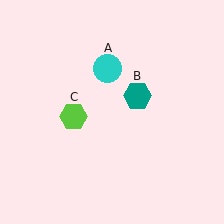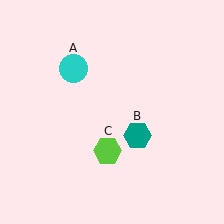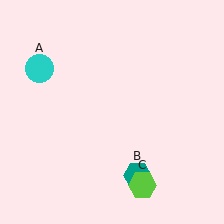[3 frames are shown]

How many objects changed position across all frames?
3 objects changed position: cyan circle (object A), teal hexagon (object B), lime hexagon (object C).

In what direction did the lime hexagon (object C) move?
The lime hexagon (object C) moved down and to the right.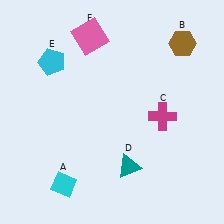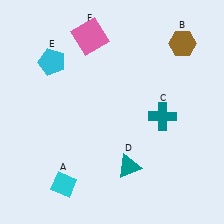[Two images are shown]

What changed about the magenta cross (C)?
In Image 1, C is magenta. In Image 2, it changed to teal.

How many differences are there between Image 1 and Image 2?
There is 1 difference between the two images.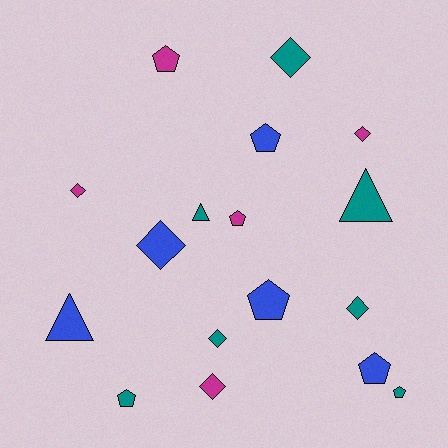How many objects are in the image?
There are 17 objects.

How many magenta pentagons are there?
There are 2 magenta pentagons.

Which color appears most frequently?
Teal, with 7 objects.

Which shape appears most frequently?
Diamond, with 7 objects.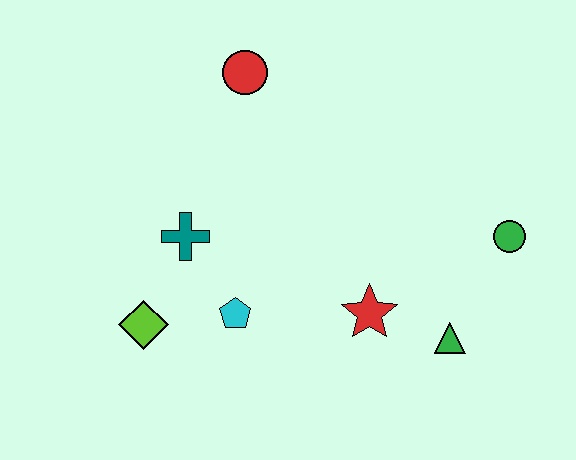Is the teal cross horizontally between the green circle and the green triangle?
No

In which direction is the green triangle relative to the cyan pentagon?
The green triangle is to the right of the cyan pentagon.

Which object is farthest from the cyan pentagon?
The green circle is farthest from the cyan pentagon.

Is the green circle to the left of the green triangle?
No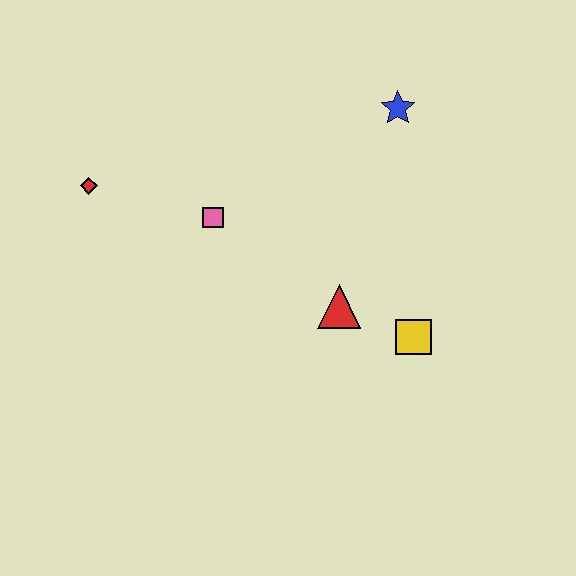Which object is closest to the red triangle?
The yellow square is closest to the red triangle.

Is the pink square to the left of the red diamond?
No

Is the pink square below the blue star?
Yes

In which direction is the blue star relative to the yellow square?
The blue star is above the yellow square.